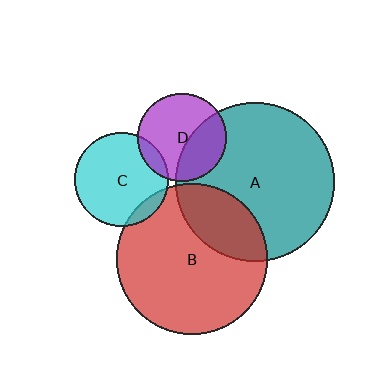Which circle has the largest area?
Circle A (teal).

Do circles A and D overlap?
Yes.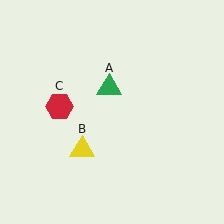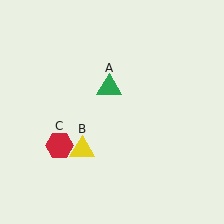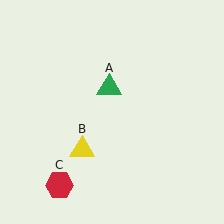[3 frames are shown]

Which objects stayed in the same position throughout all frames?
Green triangle (object A) and yellow triangle (object B) remained stationary.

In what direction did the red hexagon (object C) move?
The red hexagon (object C) moved down.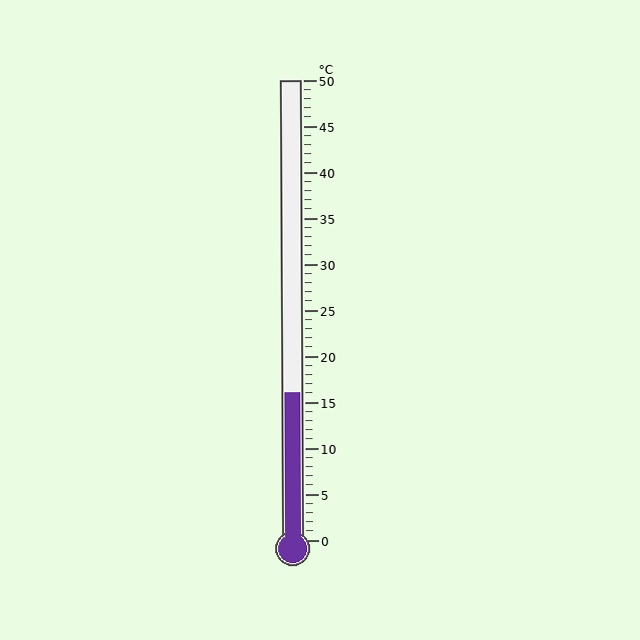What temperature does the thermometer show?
The thermometer shows approximately 16°C.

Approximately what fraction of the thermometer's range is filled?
The thermometer is filled to approximately 30% of its range.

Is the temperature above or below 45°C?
The temperature is below 45°C.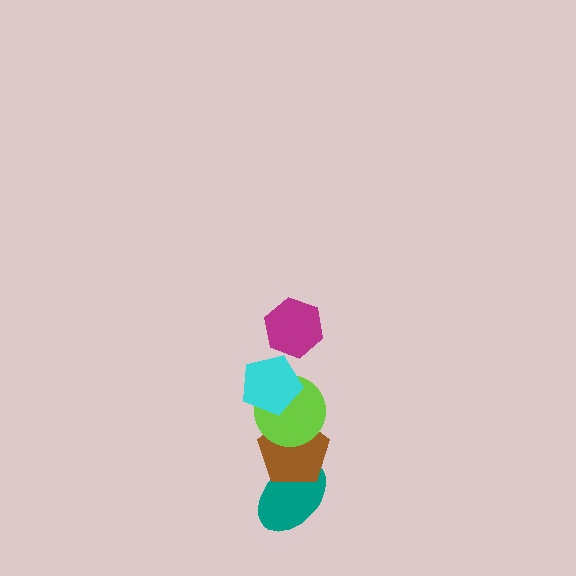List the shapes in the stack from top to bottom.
From top to bottom: the magenta hexagon, the cyan pentagon, the lime circle, the brown pentagon, the teal ellipse.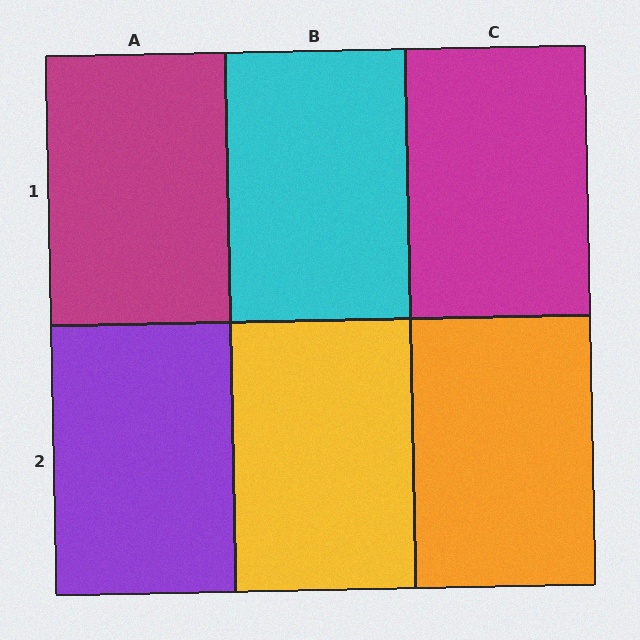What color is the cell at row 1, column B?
Cyan.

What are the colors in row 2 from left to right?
Purple, yellow, orange.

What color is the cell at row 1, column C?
Magenta.